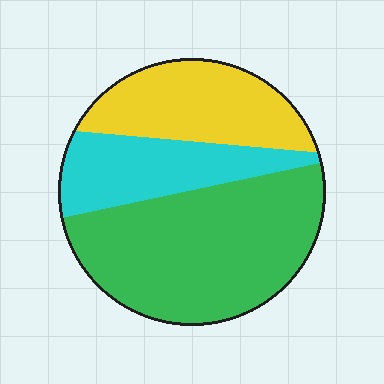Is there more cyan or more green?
Green.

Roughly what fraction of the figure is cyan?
Cyan covers around 25% of the figure.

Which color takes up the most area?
Green, at roughly 50%.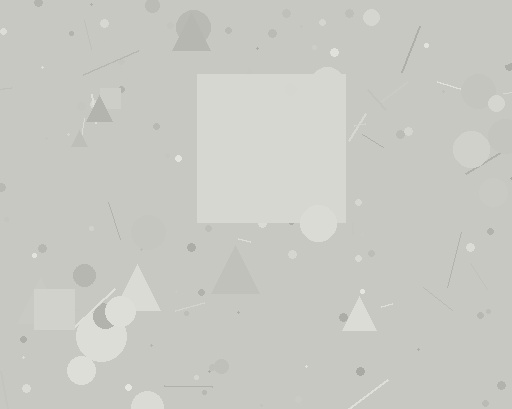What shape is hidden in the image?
A square is hidden in the image.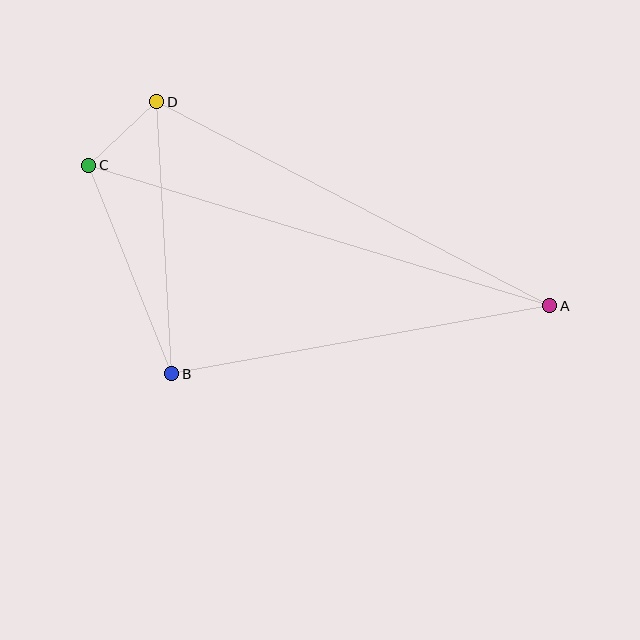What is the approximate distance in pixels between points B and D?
The distance between B and D is approximately 272 pixels.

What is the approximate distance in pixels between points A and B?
The distance between A and B is approximately 384 pixels.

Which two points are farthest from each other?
Points A and C are farthest from each other.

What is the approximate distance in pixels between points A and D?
The distance between A and D is approximately 443 pixels.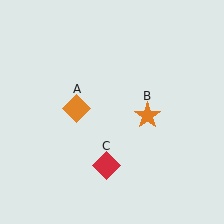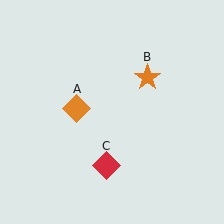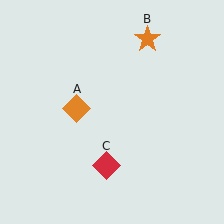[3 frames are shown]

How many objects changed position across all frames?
1 object changed position: orange star (object B).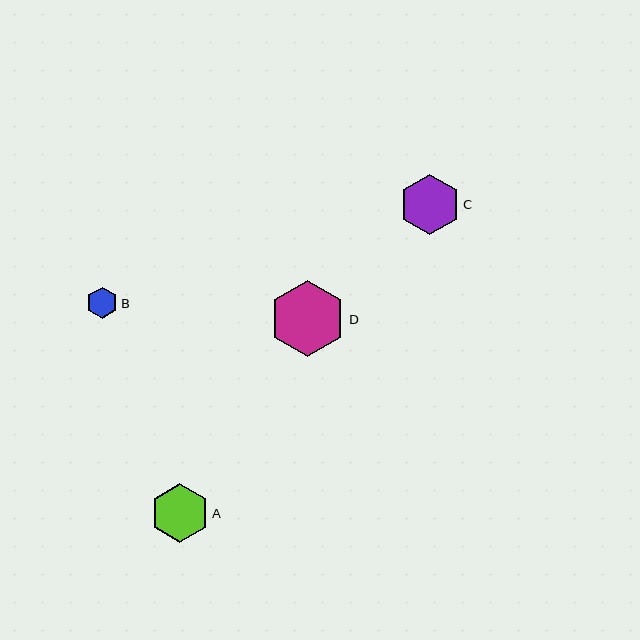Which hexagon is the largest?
Hexagon D is the largest with a size of approximately 76 pixels.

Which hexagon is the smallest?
Hexagon B is the smallest with a size of approximately 31 pixels.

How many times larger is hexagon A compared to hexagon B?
Hexagon A is approximately 1.9 times the size of hexagon B.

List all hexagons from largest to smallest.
From largest to smallest: D, C, A, B.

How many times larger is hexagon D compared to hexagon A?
Hexagon D is approximately 1.3 times the size of hexagon A.